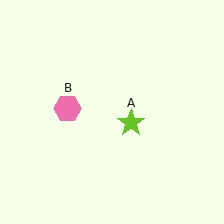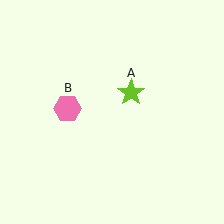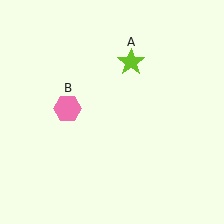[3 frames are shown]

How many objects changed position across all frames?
1 object changed position: lime star (object A).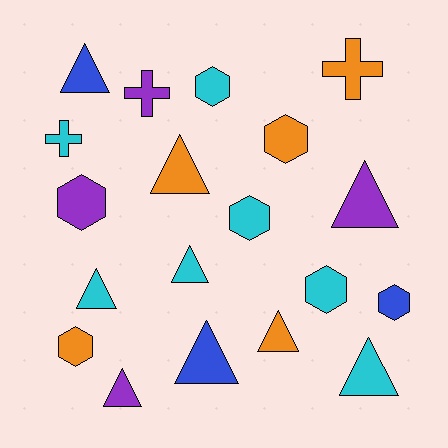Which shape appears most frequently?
Triangle, with 9 objects.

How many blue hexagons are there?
There is 1 blue hexagon.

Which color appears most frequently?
Cyan, with 7 objects.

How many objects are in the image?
There are 19 objects.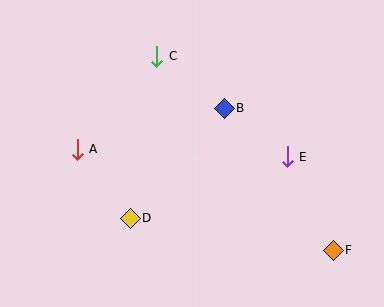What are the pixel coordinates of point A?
Point A is at (77, 149).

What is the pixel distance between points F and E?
The distance between F and E is 104 pixels.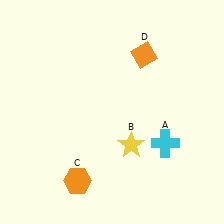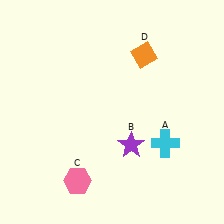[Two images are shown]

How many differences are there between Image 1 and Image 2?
There are 2 differences between the two images.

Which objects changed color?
B changed from yellow to purple. C changed from orange to pink.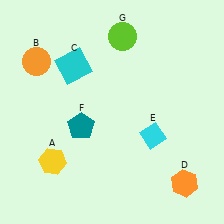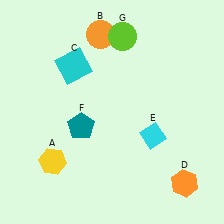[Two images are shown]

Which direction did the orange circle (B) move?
The orange circle (B) moved right.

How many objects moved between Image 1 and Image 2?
1 object moved between the two images.